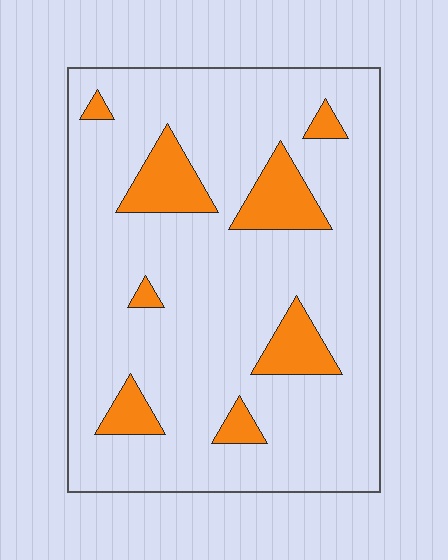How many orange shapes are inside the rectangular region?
8.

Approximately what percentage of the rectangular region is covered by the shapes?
Approximately 15%.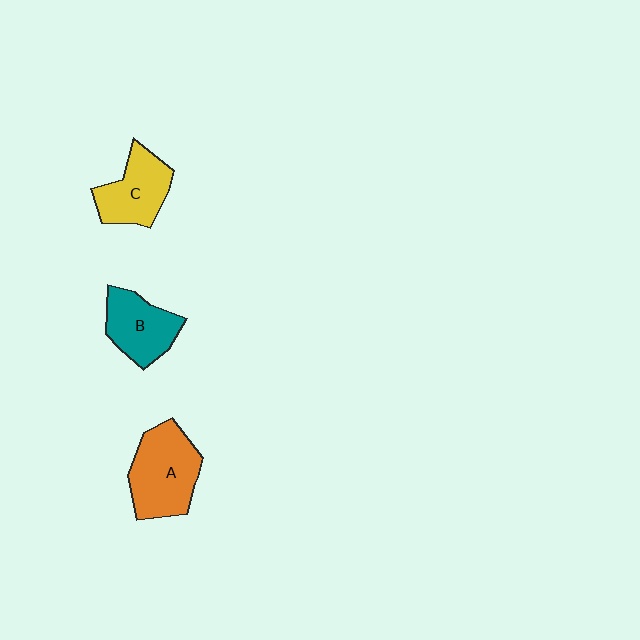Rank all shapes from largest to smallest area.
From largest to smallest: A (orange), C (yellow), B (teal).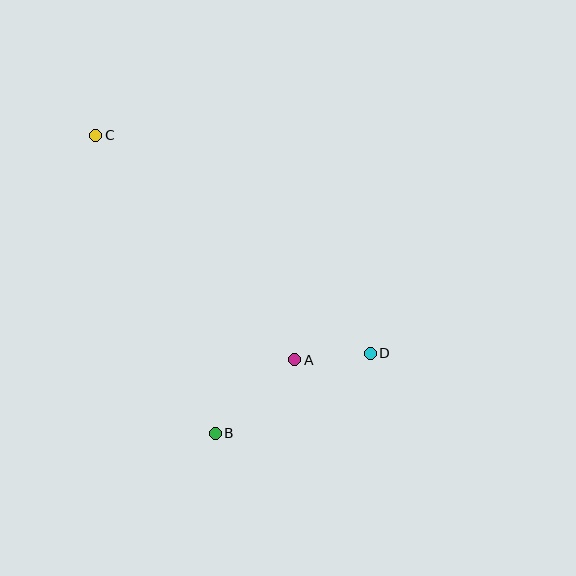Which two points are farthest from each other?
Points C and D are farthest from each other.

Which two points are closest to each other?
Points A and D are closest to each other.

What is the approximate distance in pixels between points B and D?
The distance between B and D is approximately 174 pixels.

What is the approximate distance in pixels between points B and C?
The distance between B and C is approximately 321 pixels.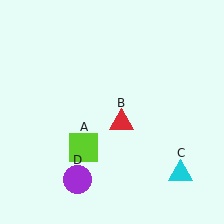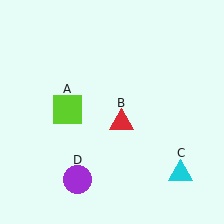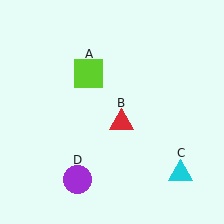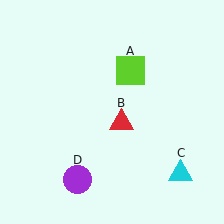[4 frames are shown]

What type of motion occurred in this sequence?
The lime square (object A) rotated clockwise around the center of the scene.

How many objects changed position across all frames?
1 object changed position: lime square (object A).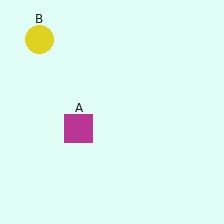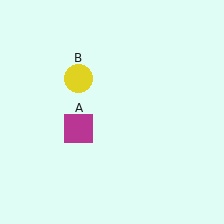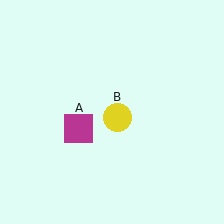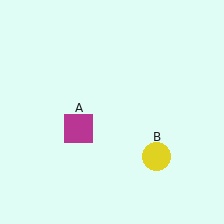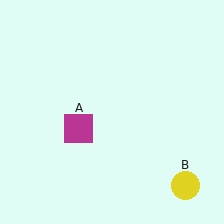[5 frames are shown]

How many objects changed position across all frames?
1 object changed position: yellow circle (object B).